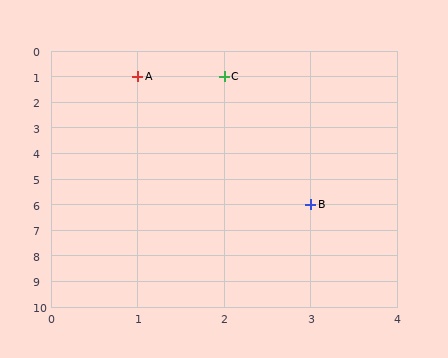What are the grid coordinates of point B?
Point B is at grid coordinates (3, 6).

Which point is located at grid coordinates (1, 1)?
Point A is at (1, 1).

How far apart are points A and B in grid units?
Points A and B are 2 columns and 5 rows apart (about 5.4 grid units diagonally).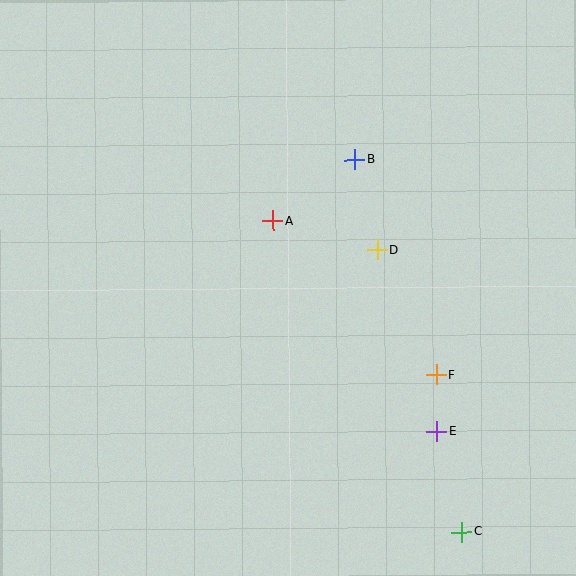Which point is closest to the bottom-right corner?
Point C is closest to the bottom-right corner.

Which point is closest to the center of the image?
Point A at (273, 221) is closest to the center.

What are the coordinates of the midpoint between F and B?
The midpoint between F and B is at (395, 267).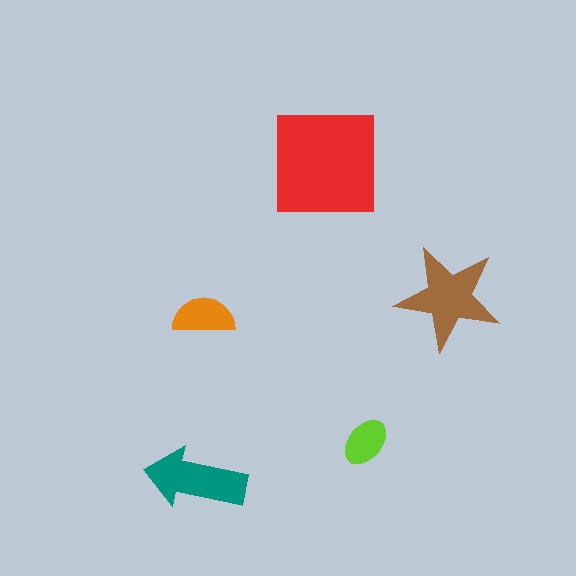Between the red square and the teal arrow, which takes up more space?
The red square.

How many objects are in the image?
There are 5 objects in the image.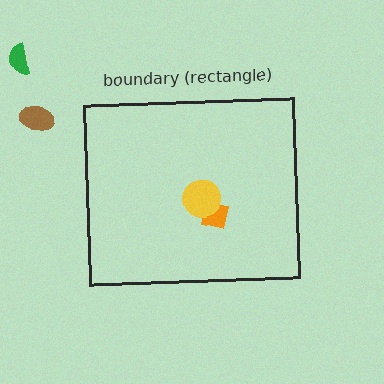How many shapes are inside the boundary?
2 inside, 2 outside.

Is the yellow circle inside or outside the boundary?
Inside.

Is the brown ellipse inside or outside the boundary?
Outside.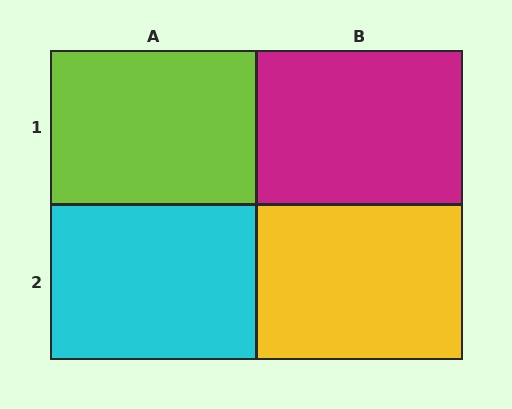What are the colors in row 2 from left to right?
Cyan, yellow.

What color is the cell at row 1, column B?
Magenta.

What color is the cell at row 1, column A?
Lime.